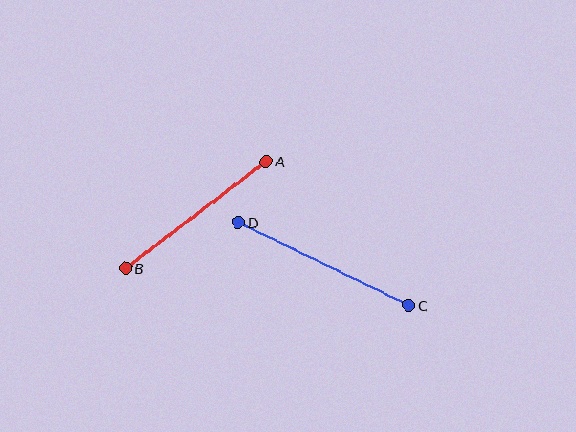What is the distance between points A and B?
The distance is approximately 177 pixels.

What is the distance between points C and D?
The distance is approximately 189 pixels.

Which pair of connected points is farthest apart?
Points C and D are farthest apart.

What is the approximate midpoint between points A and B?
The midpoint is at approximately (196, 215) pixels.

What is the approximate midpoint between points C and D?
The midpoint is at approximately (324, 264) pixels.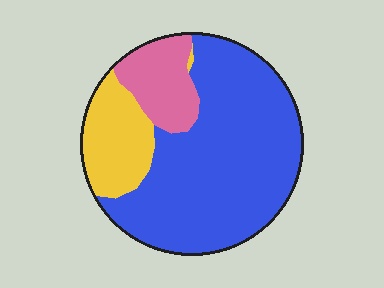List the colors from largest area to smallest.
From largest to smallest: blue, yellow, pink.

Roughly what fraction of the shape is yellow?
Yellow takes up about one sixth (1/6) of the shape.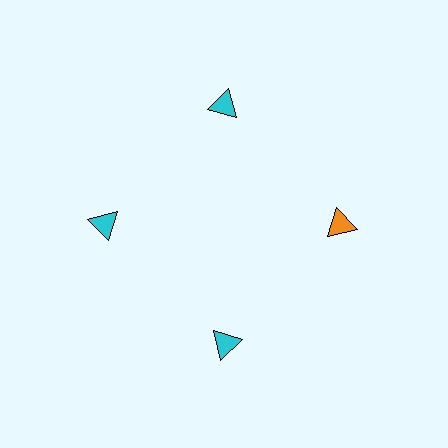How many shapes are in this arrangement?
There are 4 shapes arranged in a ring pattern.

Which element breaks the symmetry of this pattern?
The orange triangle at roughly the 3 o'clock position breaks the symmetry. All other shapes are cyan triangles.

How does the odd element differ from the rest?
It has a different color: orange instead of cyan.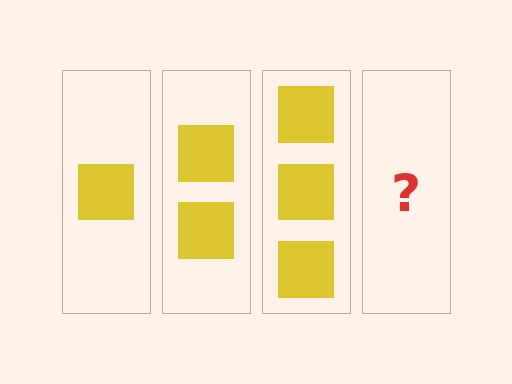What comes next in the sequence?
The next element should be 4 squares.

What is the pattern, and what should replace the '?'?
The pattern is that each step adds one more square. The '?' should be 4 squares.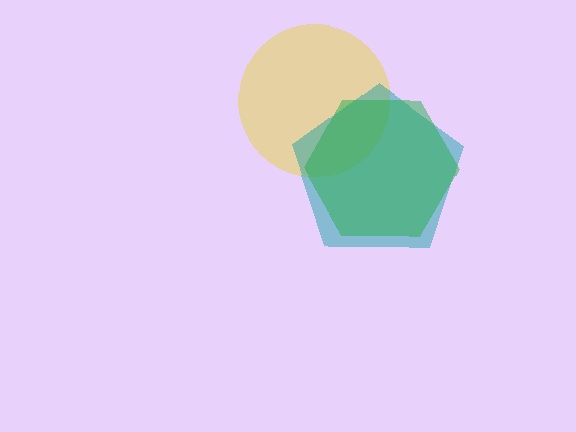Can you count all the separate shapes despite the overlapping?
Yes, there are 3 separate shapes.